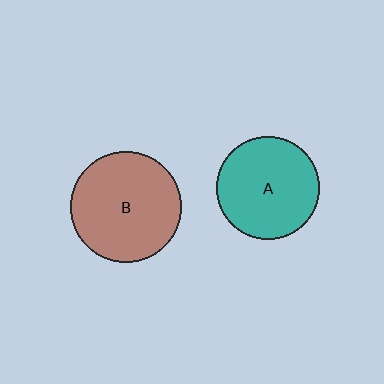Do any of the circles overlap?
No, none of the circles overlap.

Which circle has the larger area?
Circle B (brown).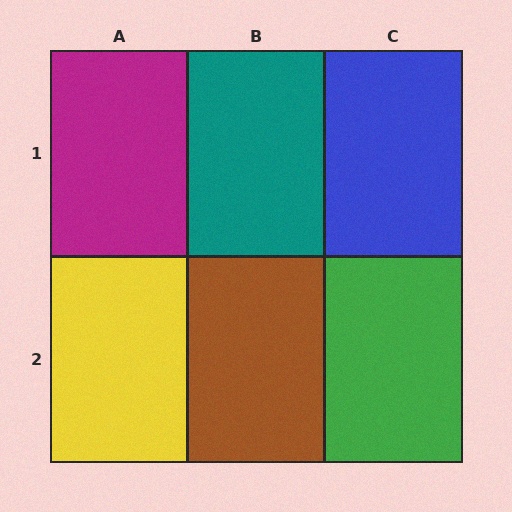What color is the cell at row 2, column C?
Green.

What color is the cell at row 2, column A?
Yellow.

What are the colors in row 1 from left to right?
Magenta, teal, blue.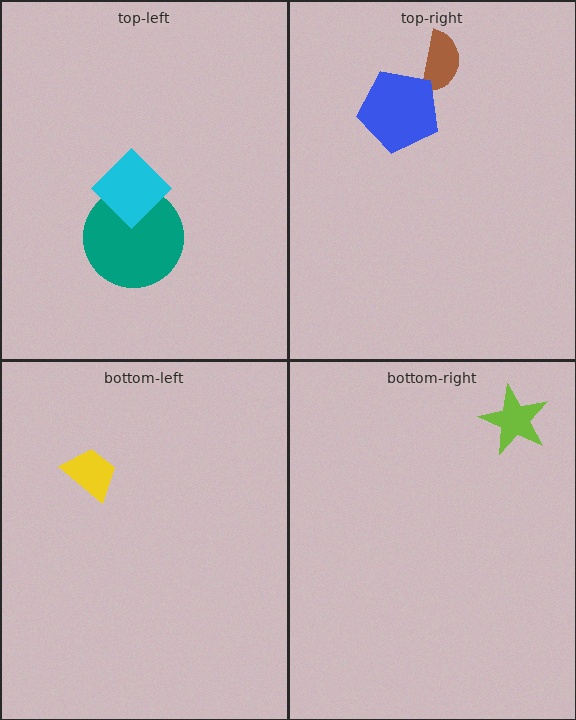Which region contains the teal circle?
The top-left region.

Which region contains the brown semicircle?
The top-right region.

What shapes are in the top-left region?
The teal circle, the cyan diamond.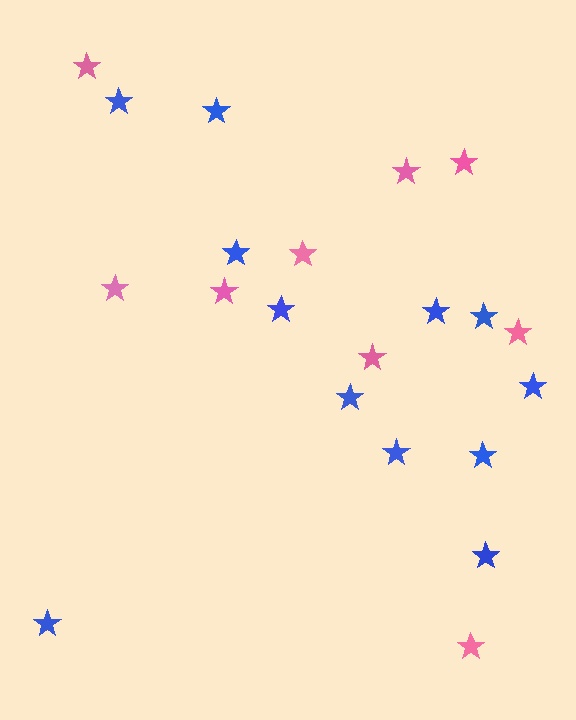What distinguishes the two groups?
There are 2 groups: one group of blue stars (12) and one group of pink stars (9).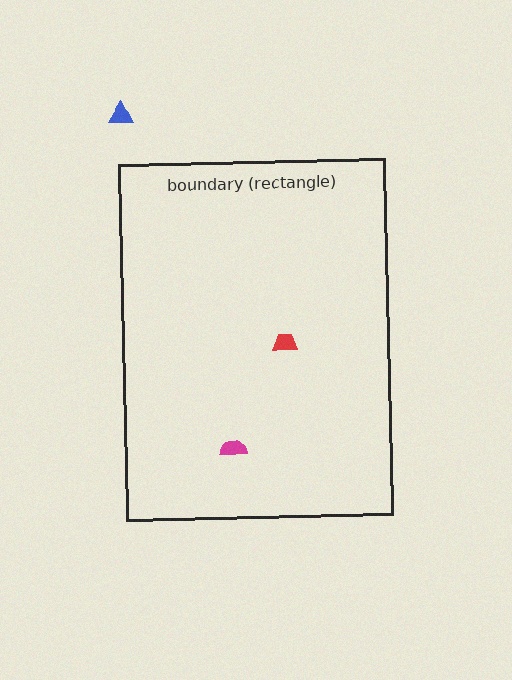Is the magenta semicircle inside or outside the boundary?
Inside.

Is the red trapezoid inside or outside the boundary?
Inside.